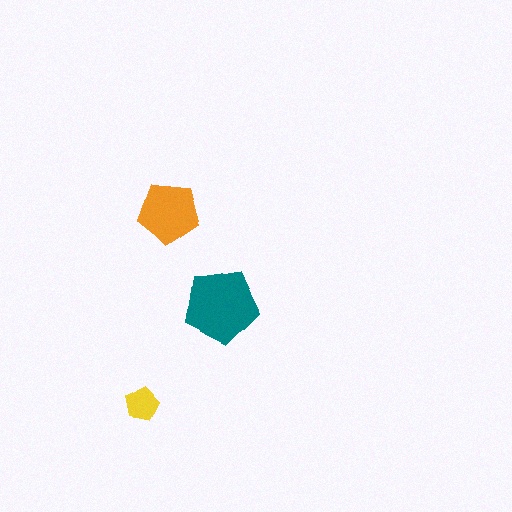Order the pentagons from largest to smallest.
the teal one, the orange one, the yellow one.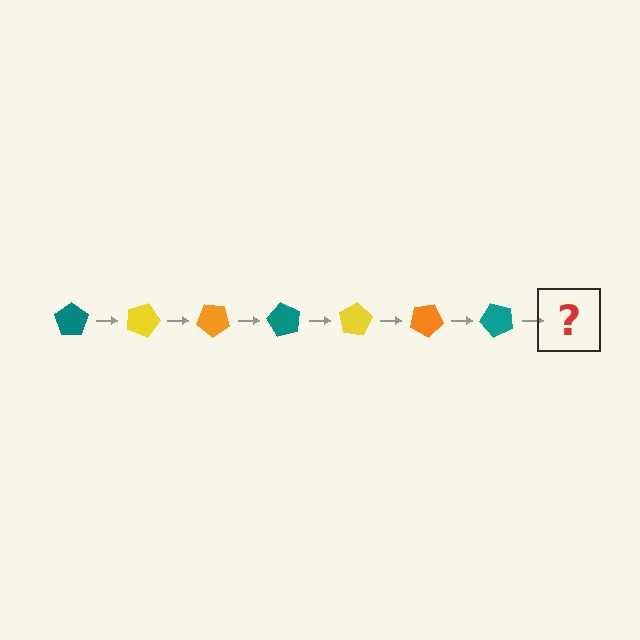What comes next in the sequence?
The next element should be a yellow pentagon, rotated 140 degrees from the start.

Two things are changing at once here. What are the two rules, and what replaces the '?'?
The two rules are that it rotates 20 degrees each step and the color cycles through teal, yellow, and orange. The '?' should be a yellow pentagon, rotated 140 degrees from the start.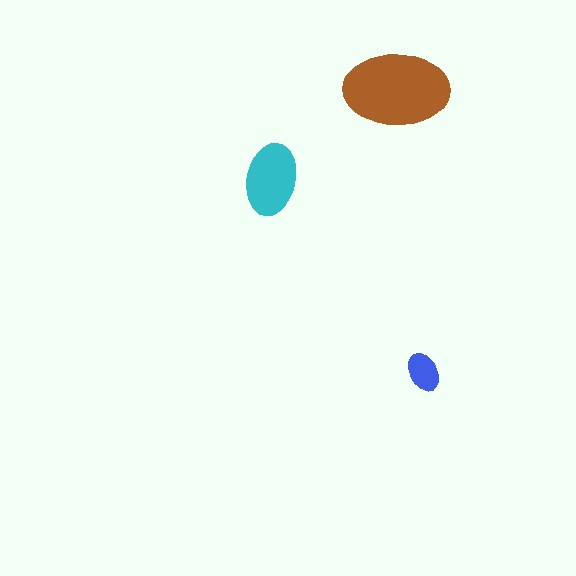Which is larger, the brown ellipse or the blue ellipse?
The brown one.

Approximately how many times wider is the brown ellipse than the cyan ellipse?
About 1.5 times wider.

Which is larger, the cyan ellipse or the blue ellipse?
The cyan one.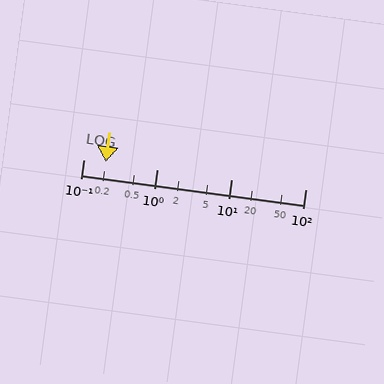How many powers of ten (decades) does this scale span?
The scale spans 3 decades, from 0.1 to 100.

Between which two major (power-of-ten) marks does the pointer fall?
The pointer is between 0.1 and 1.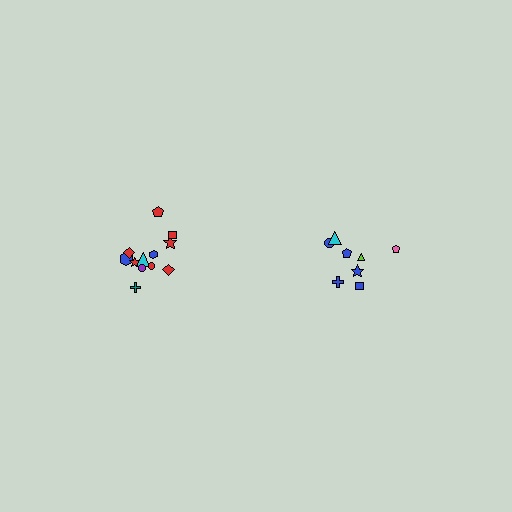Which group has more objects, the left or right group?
The left group.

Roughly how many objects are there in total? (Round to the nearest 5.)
Roughly 20 objects in total.